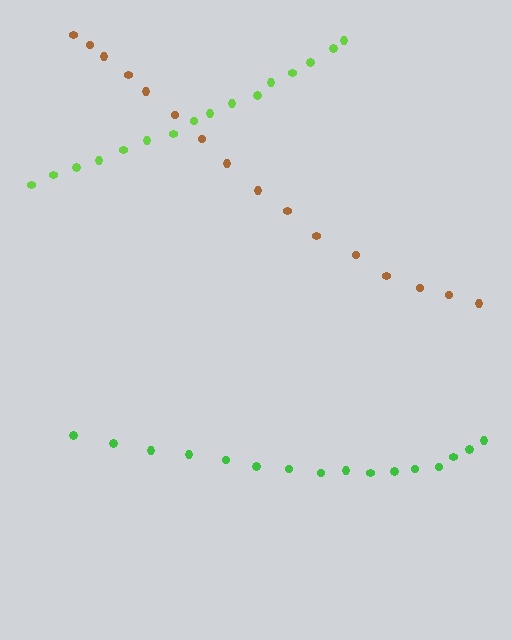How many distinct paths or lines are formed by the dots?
There are 3 distinct paths.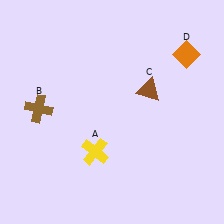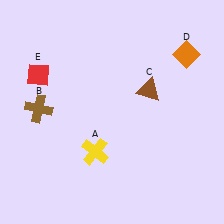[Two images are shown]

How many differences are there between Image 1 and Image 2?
There is 1 difference between the two images.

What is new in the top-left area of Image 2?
A red diamond (E) was added in the top-left area of Image 2.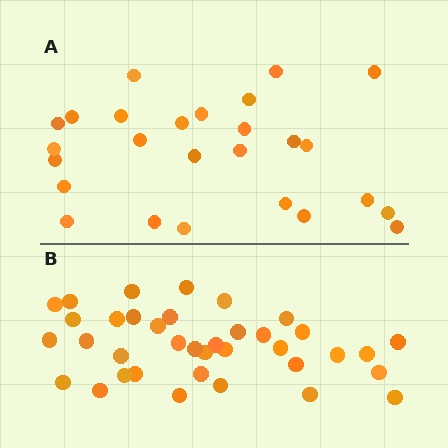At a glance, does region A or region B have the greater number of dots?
Region B (the bottom region) has more dots.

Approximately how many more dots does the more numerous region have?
Region B has roughly 12 or so more dots than region A.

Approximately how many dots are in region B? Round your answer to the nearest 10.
About 40 dots. (The exact count is 37, which rounds to 40.)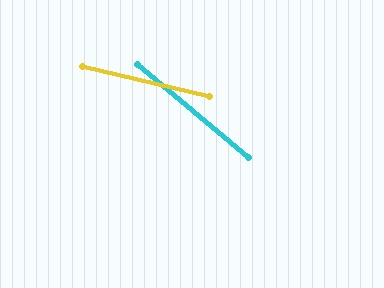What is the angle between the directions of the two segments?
Approximately 27 degrees.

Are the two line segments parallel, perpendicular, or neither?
Neither parallel nor perpendicular — they differ by about 27°.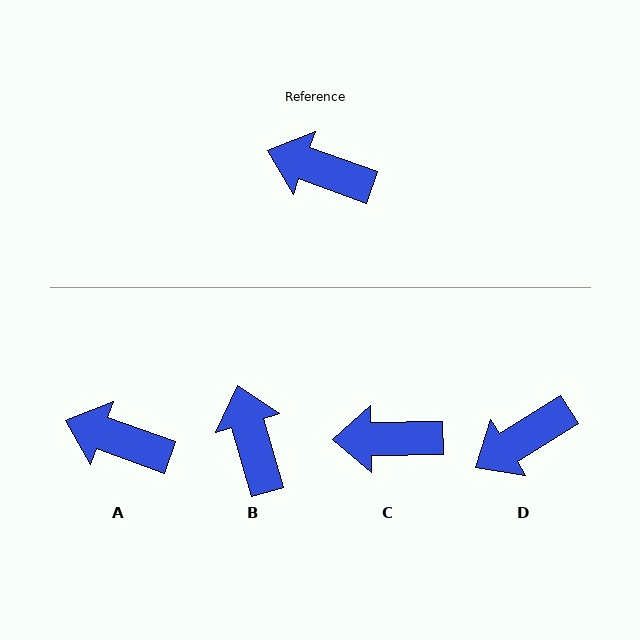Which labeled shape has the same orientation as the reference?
A.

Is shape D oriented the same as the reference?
No, it is off by about 51 degrees.